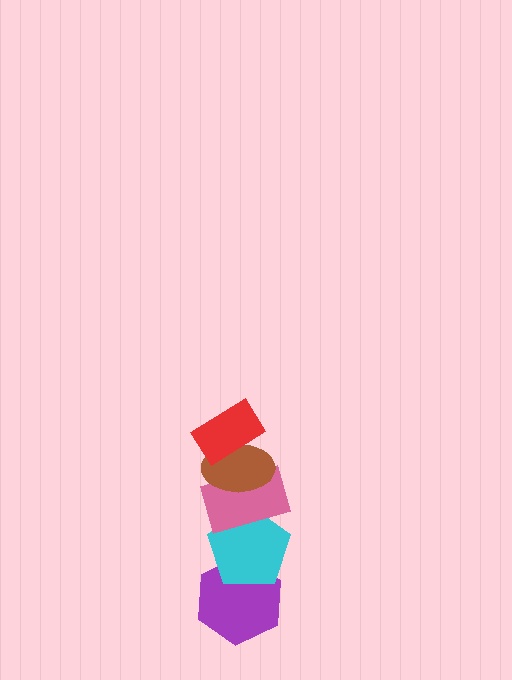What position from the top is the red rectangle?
The red rectangle is 1st from the top.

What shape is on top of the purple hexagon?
The cyan pentagon is on top of the purple hexagon.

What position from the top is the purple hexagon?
The purple hexagon is 5th from the top.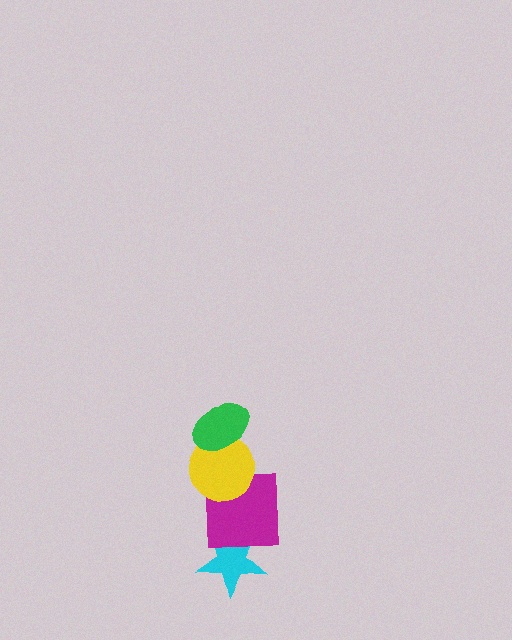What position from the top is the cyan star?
The cyan star is 4th from the top.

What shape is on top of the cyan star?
The magenta square is on top of the cyan star.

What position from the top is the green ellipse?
The green ellipse is 1st from the top.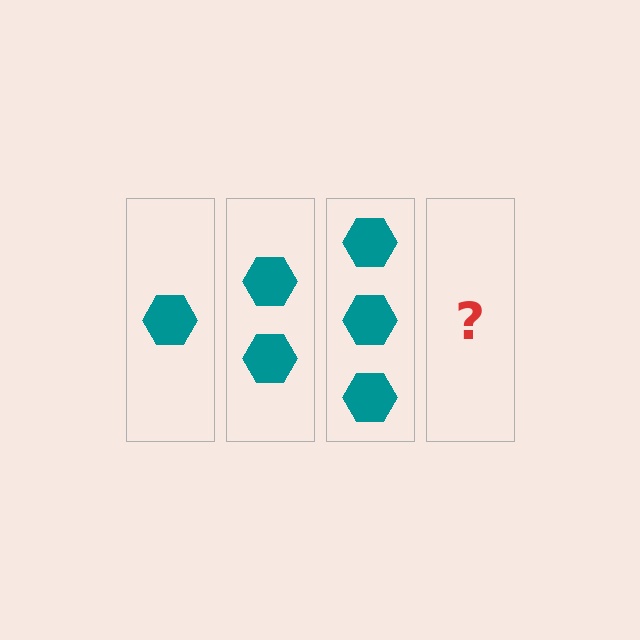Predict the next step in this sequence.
The next step is 4 hexagons.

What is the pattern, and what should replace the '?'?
The pattern is that each step adds one more hexagon. The '?' should be 4 hexagons.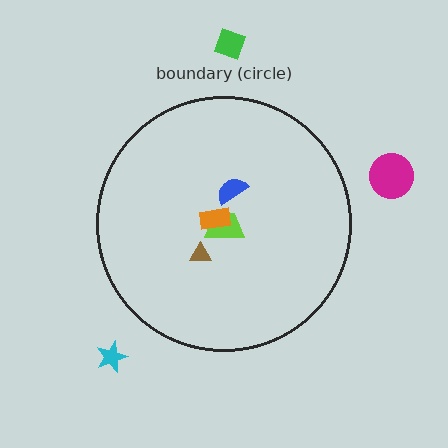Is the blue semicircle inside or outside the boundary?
Inside.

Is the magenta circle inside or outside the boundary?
Outside.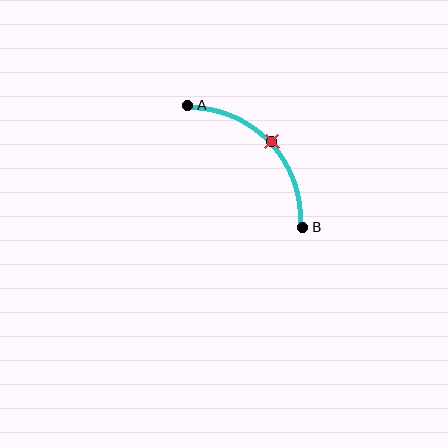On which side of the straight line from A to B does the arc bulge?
The arc bulges above and to the right of the straight line connecting A and B.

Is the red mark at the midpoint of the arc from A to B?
Yes. The red mark lies on the arc at equal arc-length from both A and B — it is the arc midpoint.